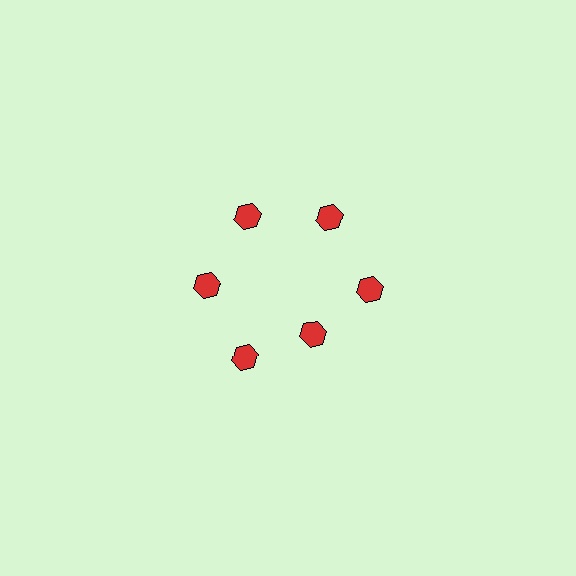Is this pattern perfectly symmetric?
No. The 6 red hexagons are arranged in a ring, but one element near the 5 o'clock position is pulled inward toward the center, breaking the 6-fold rotational symmetry.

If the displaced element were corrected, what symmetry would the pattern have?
It would have 6-fold rotational symmetry — the pattern would map onto itself every 60 degrees.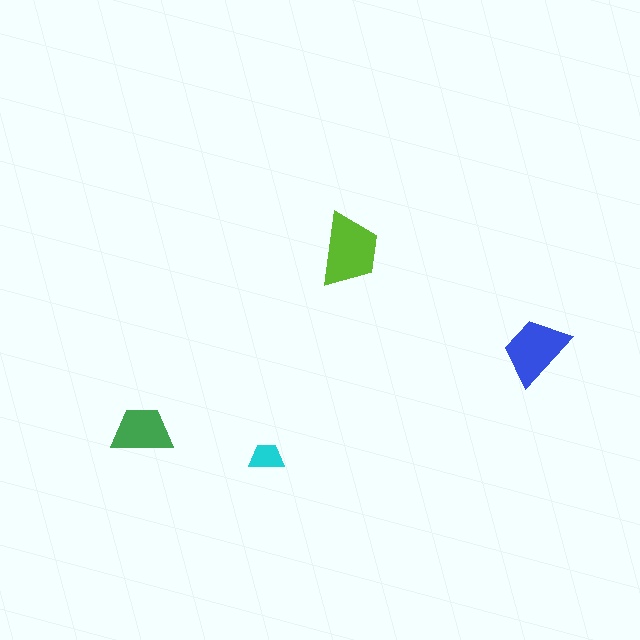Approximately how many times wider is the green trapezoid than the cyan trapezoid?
About 2 times wider.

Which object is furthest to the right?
The blue trapezoid is rightmost.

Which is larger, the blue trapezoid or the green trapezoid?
The blue one.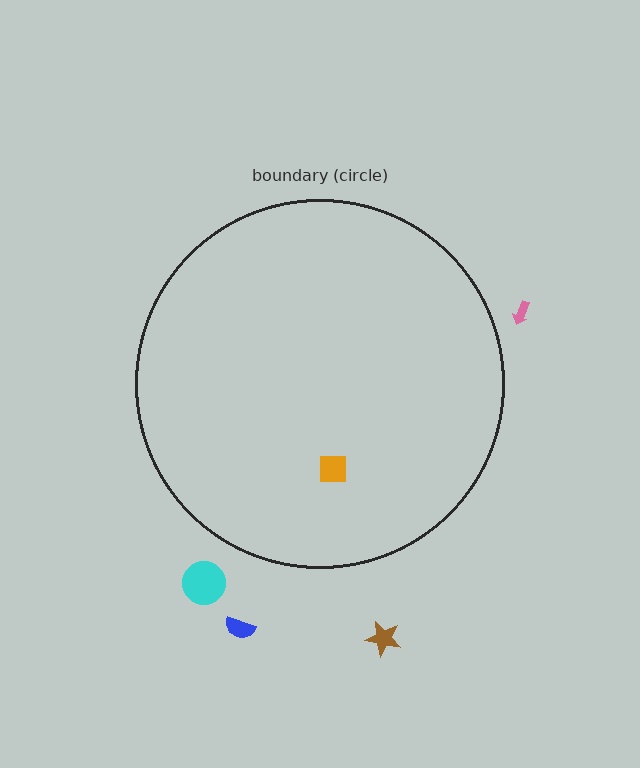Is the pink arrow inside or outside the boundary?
Outside.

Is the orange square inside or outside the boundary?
Inside.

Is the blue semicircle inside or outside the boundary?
Outside.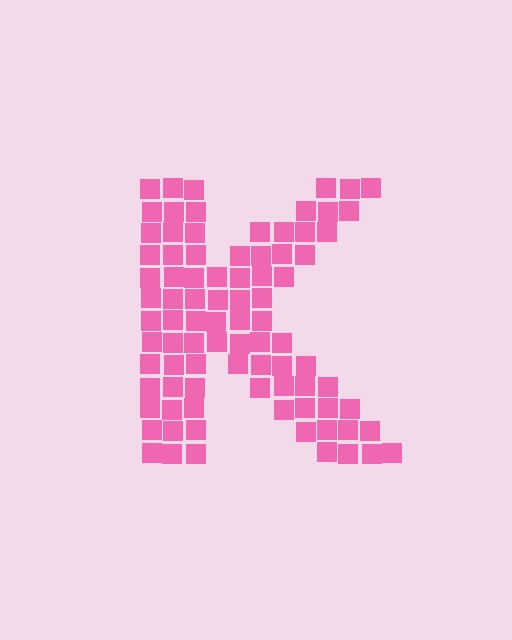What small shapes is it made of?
It is made of small squares.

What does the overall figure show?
The overall figure shows the letter K.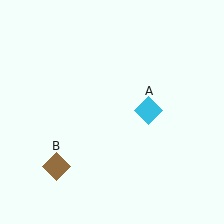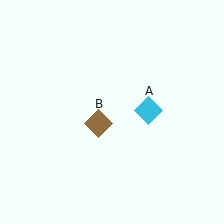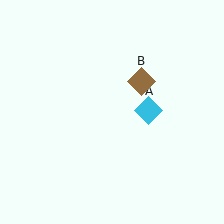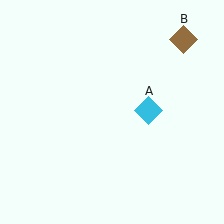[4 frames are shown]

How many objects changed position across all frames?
1 object changed position: brown diamond (object B).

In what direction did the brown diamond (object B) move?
The brown diamond (object B) moved up and to the right.